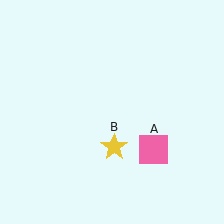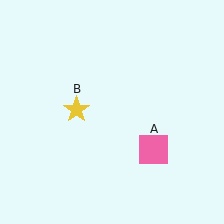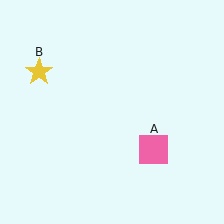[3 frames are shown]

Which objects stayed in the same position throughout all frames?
Pink square (object A) remained stationary.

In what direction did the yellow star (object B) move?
The yellow star (object B) moved up and to the left.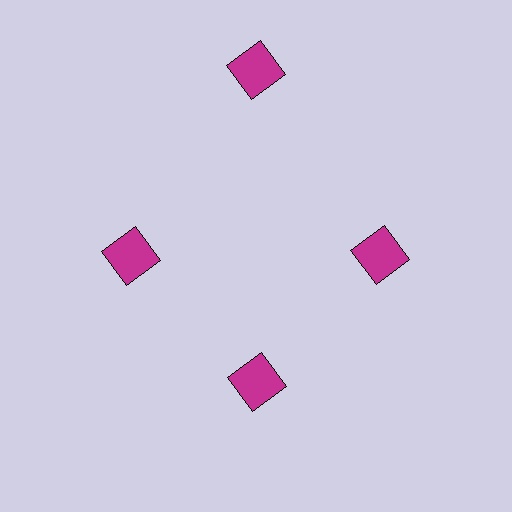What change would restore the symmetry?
The symmetry would be restored by moving it inward, back onto the ring so that all 4 squares sit at equal angles and equal distance from the center.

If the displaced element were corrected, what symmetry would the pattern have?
It would have 4-fold rotational symmetry — the pattern would map onto itself every 90 degrees.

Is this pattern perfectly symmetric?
No. The 4 magenta squares are arranged in a ring, but one element near the 12 o'clock position is pushed outward from the center, breaking the 4-fold rotational symmetry.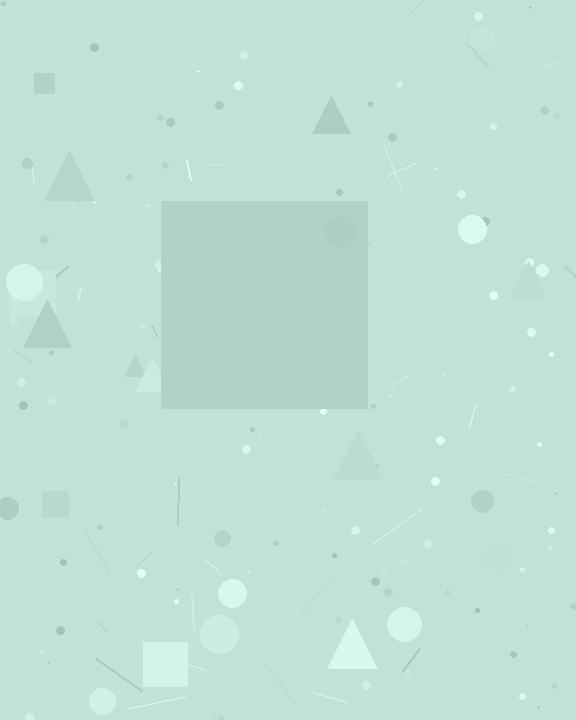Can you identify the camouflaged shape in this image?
The camouflaged shape is a square.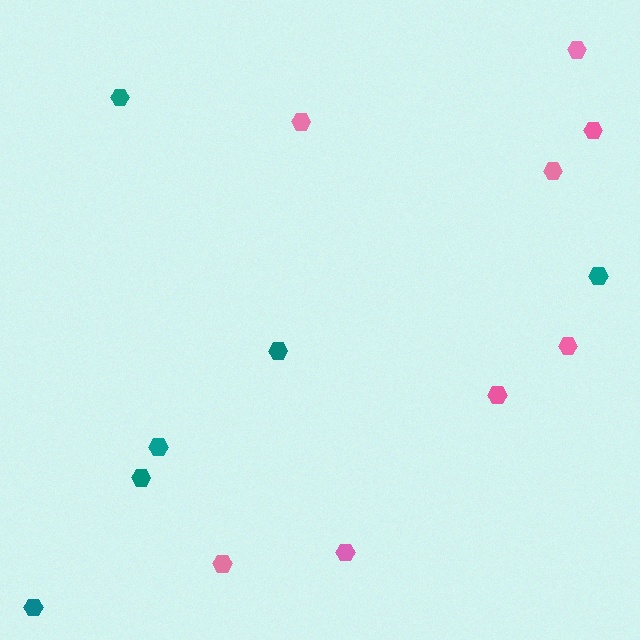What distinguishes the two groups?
There are 2 groups: one group of teal hexagons (6) and one group of pink hexagons (8).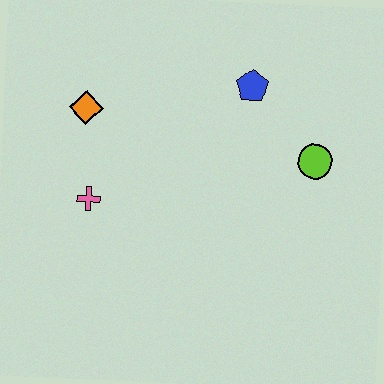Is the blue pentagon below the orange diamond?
No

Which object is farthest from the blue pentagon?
The pink cross is farthest from the blue pentagon.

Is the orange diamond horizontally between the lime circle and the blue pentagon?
No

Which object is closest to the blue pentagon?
The lime circle is closest to the blue pentagon.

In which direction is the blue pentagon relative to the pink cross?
The blue pentagon is to the right of the pink cross.